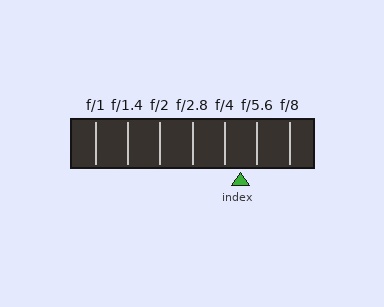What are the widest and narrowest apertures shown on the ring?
The widest aperture shown is f/1 and the narrowest is f/8.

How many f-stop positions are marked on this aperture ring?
There are 7 f-stop positions marked.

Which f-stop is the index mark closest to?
The index mark is closest to f/4.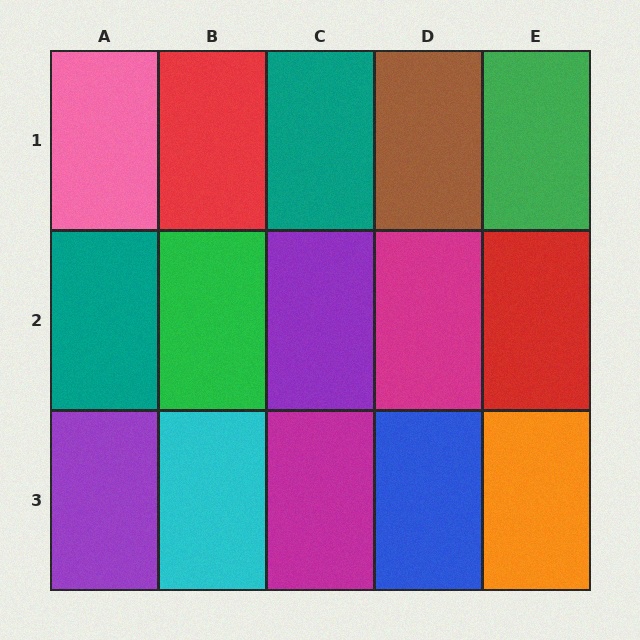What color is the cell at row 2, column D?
Magenta.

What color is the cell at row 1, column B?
Red.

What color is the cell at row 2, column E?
Red.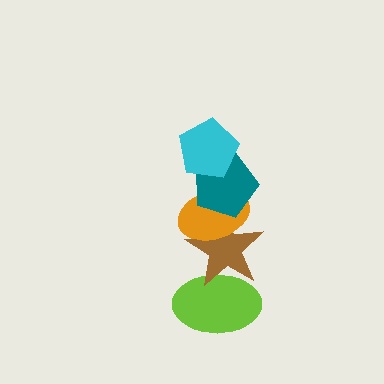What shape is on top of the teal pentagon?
The cyan pentagon is on top of the teal pentagon.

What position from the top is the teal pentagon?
The teal pentagon is 2nd from the top.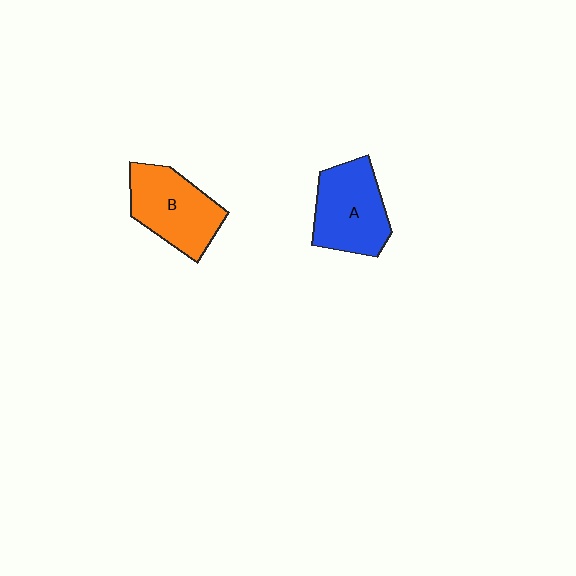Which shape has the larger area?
Shape B (orange).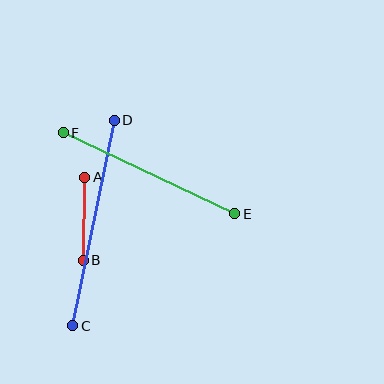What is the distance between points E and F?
The distance is approximately 190 pixels.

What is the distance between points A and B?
The distance is approximately 83 pixels.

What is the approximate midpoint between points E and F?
The midpoint is at approximately (149, 173) pixels.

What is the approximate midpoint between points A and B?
The midpoint is at approximately (84, 219) pixels.